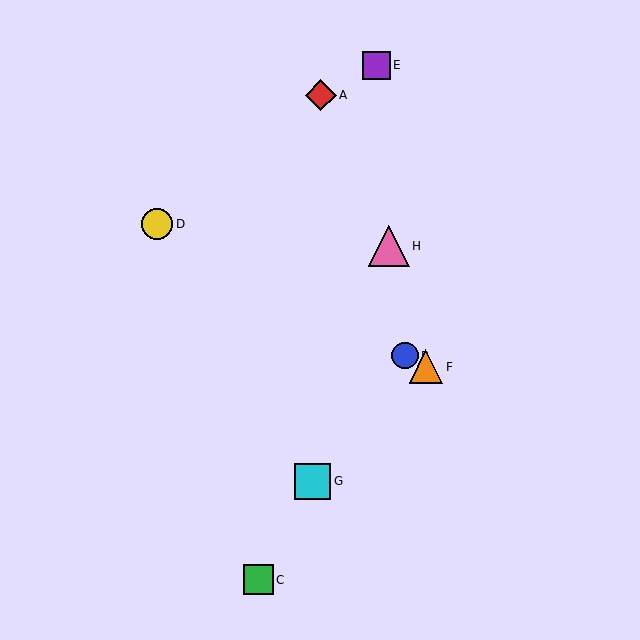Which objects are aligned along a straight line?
Objects B, D, F are aligned along a straight line.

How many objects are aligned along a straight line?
3 objects (B, D, F) are aligned along a straight line.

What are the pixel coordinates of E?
Object E is at (376, 65).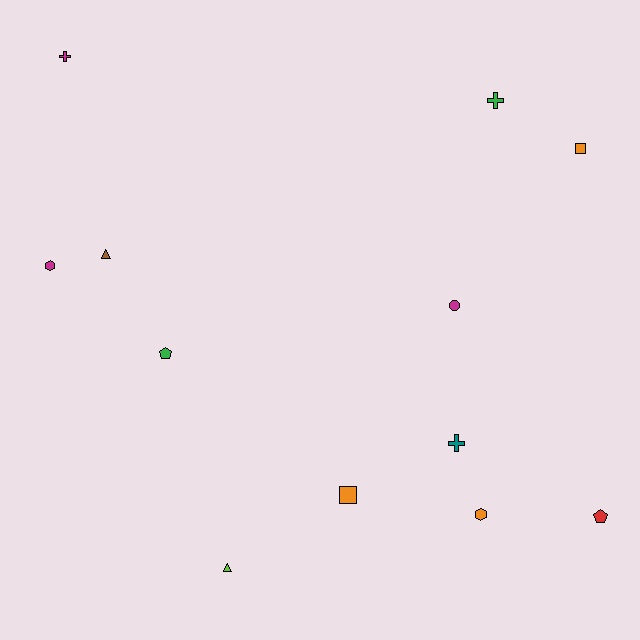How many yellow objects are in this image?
There are no yellow objects.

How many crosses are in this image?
There are 3 crosses.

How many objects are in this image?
There are 12 objects.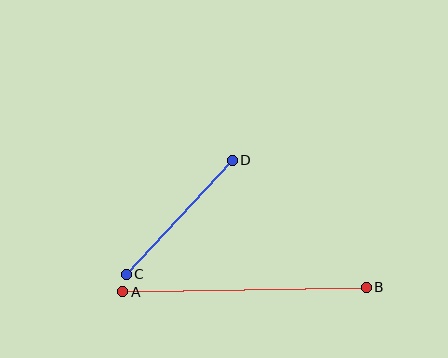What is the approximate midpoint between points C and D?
The midpoint is at approximately (179, 217) pixels.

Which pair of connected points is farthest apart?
Points A and B are farthest apart.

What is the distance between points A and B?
The distance is approximately 243 pixels.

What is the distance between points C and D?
The distance is approximately 156 pixels.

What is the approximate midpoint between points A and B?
The midpoint is at approximately (244, 290) pixels.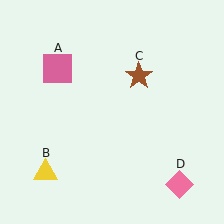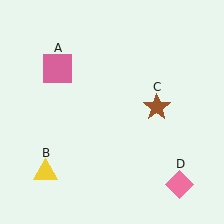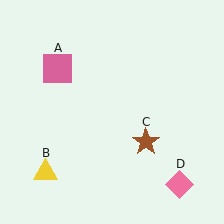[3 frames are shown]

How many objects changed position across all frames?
1 object changed position: brown star (object C).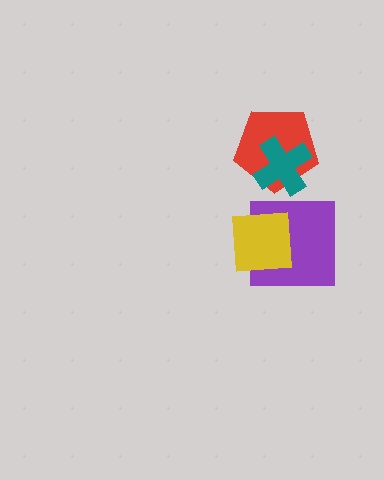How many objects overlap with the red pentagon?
1 object overlaps with the red pentagon.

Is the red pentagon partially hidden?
Yes, it is partially covered by another shape.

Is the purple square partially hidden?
Yes, it is partially covered by another shape.